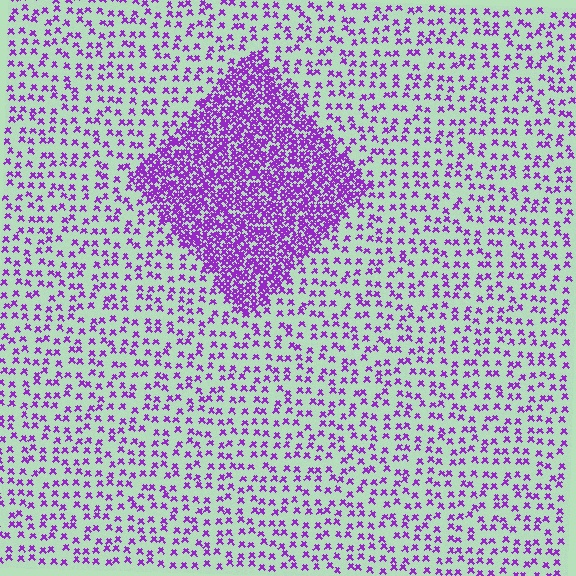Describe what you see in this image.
The image contains small purple elements arranged at two different densities. A diamond-shaped region is visible where the elements are more densely packed than the surrounding area.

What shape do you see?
I see a diamond.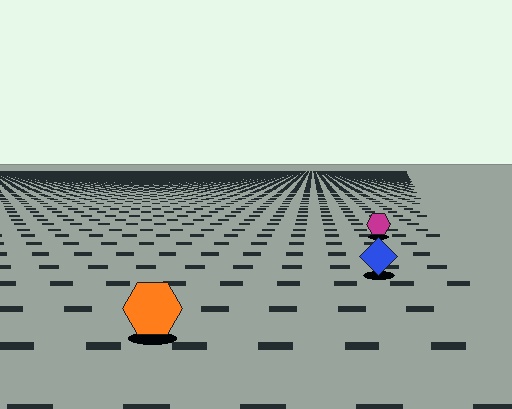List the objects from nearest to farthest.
From nearest to farthest: the orange hexagon, the blue diamond, the magenta hexagon.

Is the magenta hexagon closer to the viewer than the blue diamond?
No. The blue diamond is closer — you can tell from the texture gradient: the ground texture is coarser near it.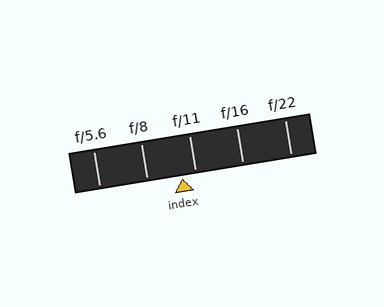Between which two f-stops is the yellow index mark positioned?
The index mark is between f/8 and f/11.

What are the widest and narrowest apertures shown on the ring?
The widest aperture shown is f/5.6 and the narrowest is f/22.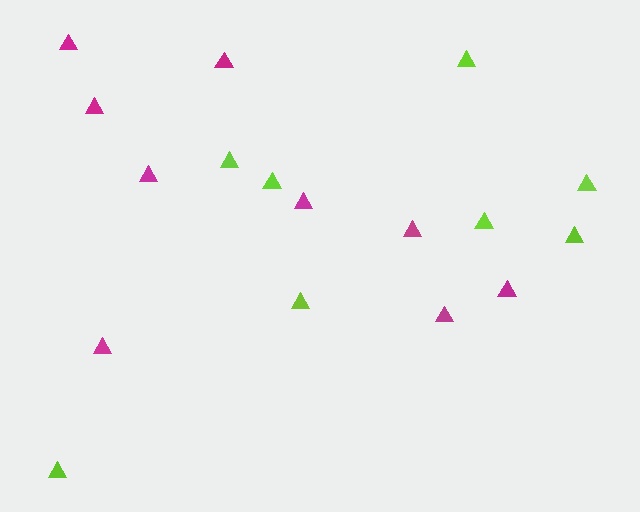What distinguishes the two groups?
There are 2 groups: one group of magenta triangles (9) and one group of lime triangles (8).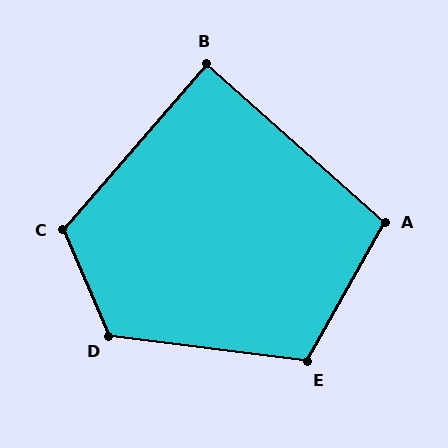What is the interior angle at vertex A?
Approximately 102 degrees (obtuse).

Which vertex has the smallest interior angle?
B, at approximately 89 degrees.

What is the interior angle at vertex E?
Approximately 112 degrees (obtuse).